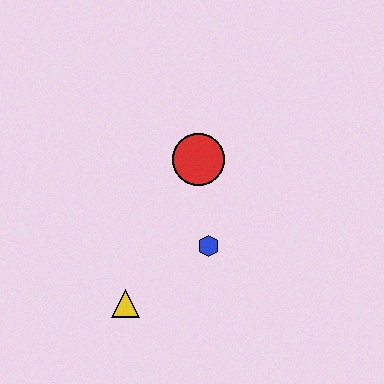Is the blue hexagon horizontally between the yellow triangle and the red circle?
No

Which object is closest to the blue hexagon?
The red circle is closest to the blue hexagon.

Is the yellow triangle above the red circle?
No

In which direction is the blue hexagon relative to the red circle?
The blue hexagon is below the red circle.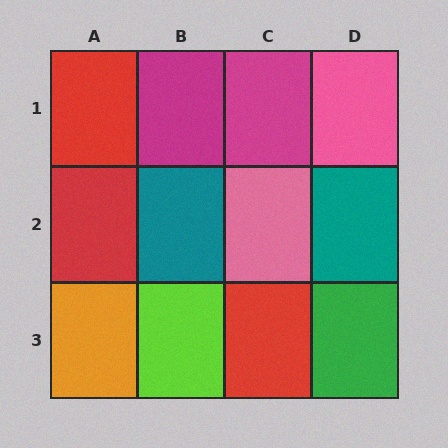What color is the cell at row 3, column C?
Red.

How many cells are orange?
1 cell is orange.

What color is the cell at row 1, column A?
Red.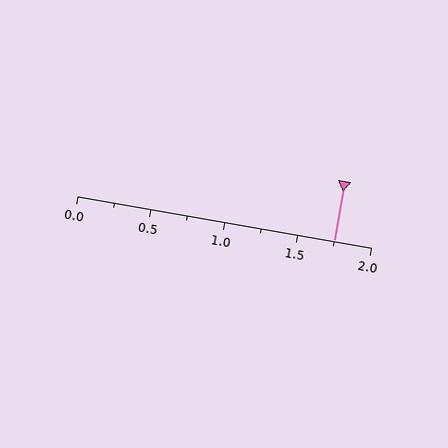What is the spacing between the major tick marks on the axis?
The major ticks are spaced 0.5 apart.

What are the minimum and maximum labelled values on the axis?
The axis runs from 0.0 to 2.0.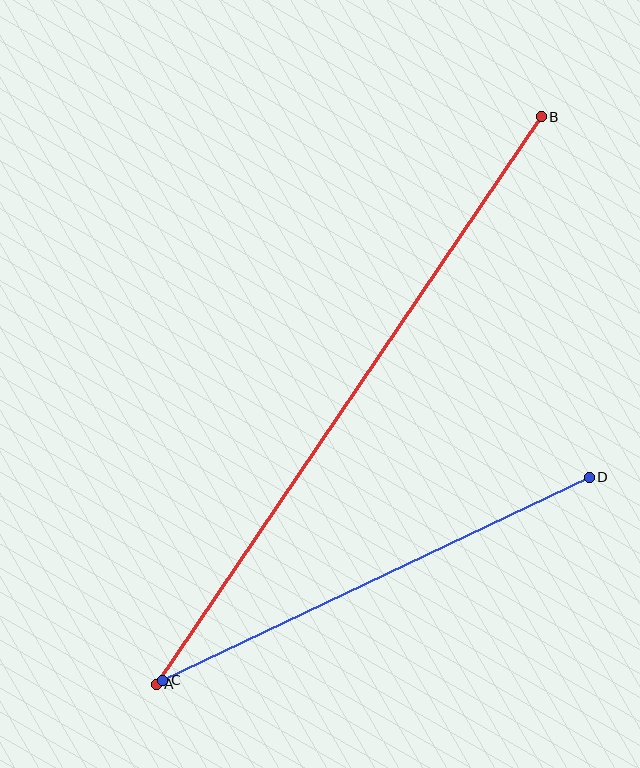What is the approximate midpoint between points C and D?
The midpoint is at approximately (376, 579) pixels.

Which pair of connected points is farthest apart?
Points A and B are farthest apart.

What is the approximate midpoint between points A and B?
The midpoint is at approximately (349, 400) pixels.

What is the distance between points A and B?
The distance is approximately 686 pixels.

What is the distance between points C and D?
The distance is approximately 472 pixels.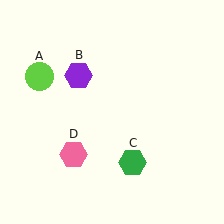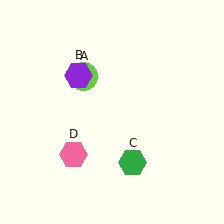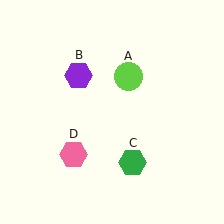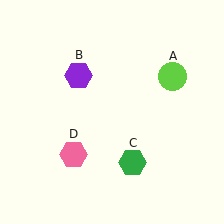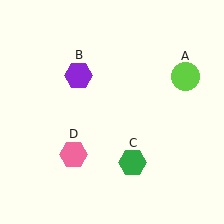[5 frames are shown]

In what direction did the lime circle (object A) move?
The lime circle (object A) moved right.